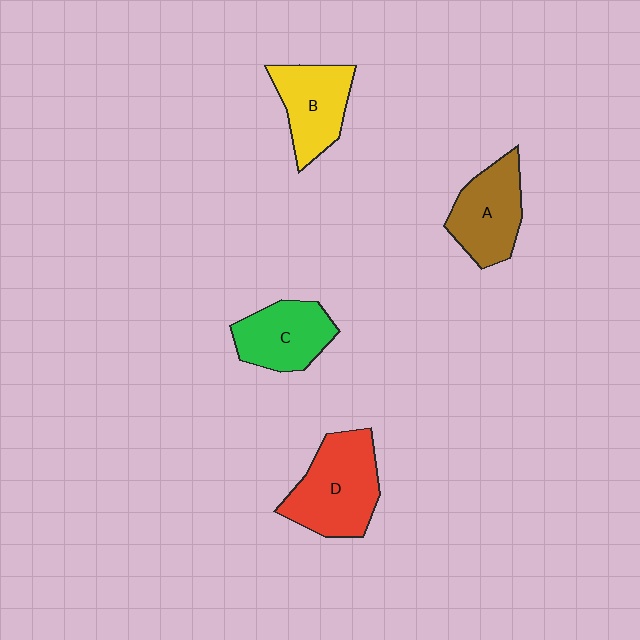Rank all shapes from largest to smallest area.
From largest to smallest: D (red), A (brown), B (yellow), C (green).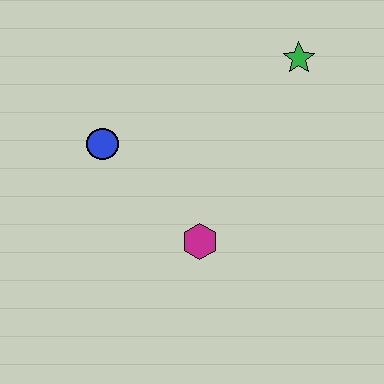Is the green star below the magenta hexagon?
No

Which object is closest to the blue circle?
The magenta hexagon is closest to the blue circle.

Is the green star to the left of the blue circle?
No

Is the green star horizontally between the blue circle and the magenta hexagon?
No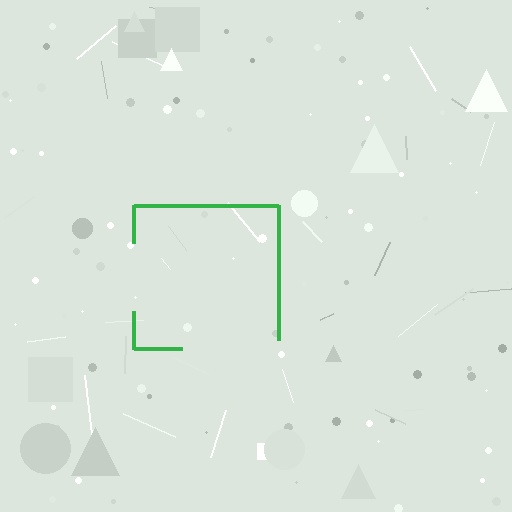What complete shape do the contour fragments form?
The contour fragments form a square.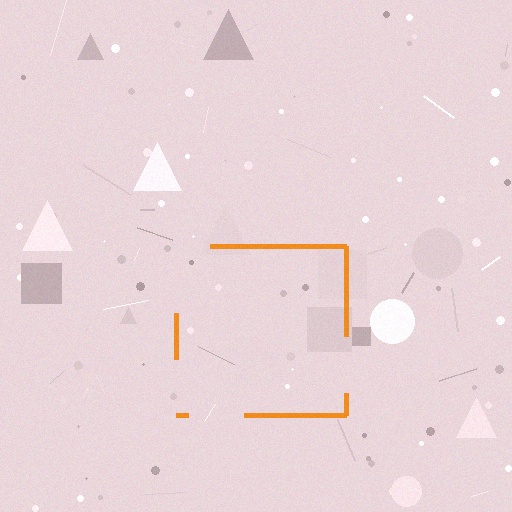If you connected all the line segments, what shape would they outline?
They would outline a square.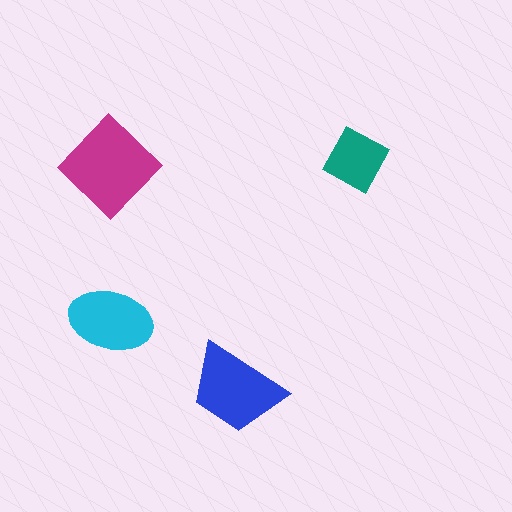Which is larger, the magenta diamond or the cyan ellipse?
The magenta diamond.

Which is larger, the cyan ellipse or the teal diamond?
The cyan ellipse.